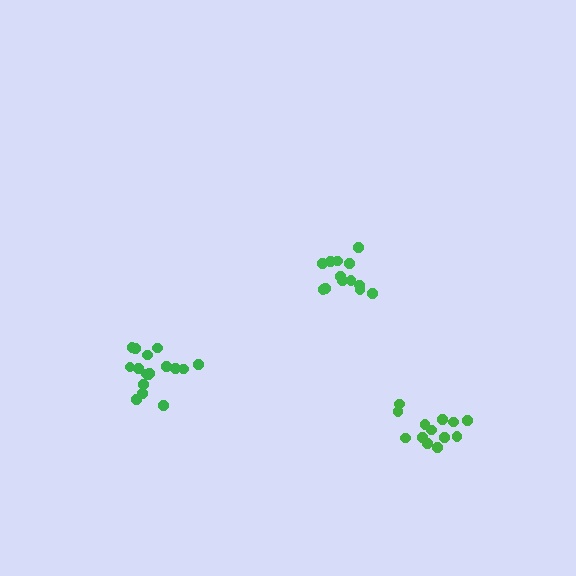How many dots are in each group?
Group 1: 13 dots, Group 2: 17 dots, Group 3: 13 dots (43 total).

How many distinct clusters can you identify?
There are 3 distinct clusters.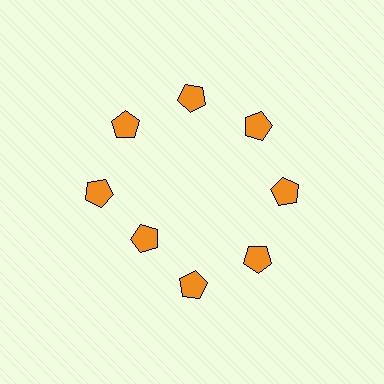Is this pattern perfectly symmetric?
No. The 8 orange pentagons are arranged in a ring, but one element near the 8 o'clock position is pulled inward toward the center, breaking the 8-fold rotational symmetry.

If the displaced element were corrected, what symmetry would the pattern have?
It would have 8-fold rotational symmetry — the pattern would map onto itself every 45 degrees.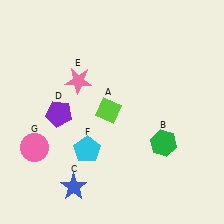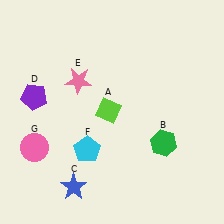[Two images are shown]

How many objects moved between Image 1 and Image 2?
1 object moved between the two images.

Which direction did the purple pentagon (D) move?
The purple pentagon (D) moved left.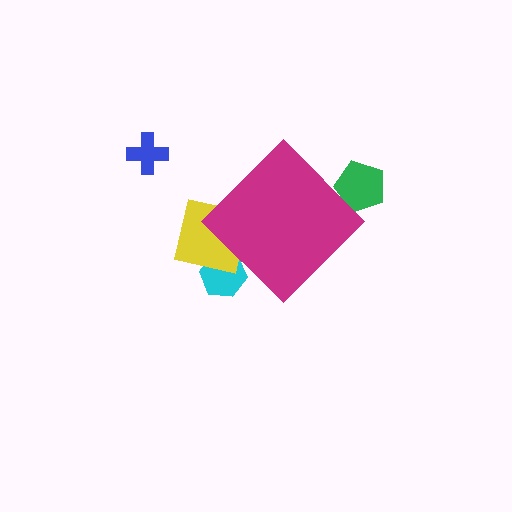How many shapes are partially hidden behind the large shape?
3 shapes are partially hidden.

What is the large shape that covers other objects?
A magenta diamond.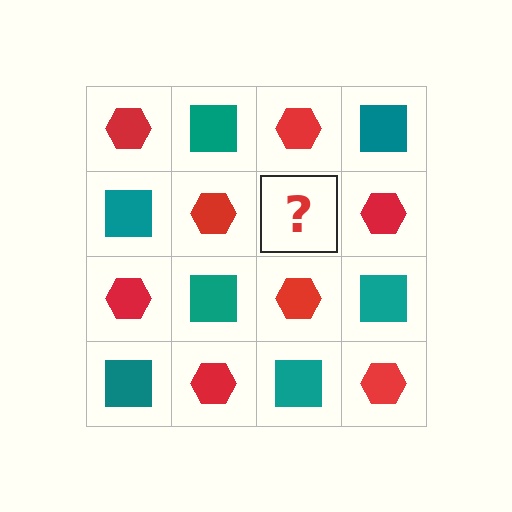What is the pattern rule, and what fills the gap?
The rule is that it alternates red hexagon and teal square in a checkerboard pattern. The gap should be filled with a teal square.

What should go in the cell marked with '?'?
The missing cell should contain a teal square.